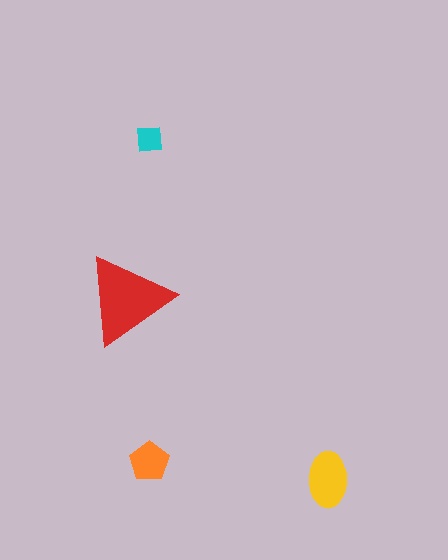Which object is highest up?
The cyan square is topmost.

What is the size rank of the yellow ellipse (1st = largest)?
2nd.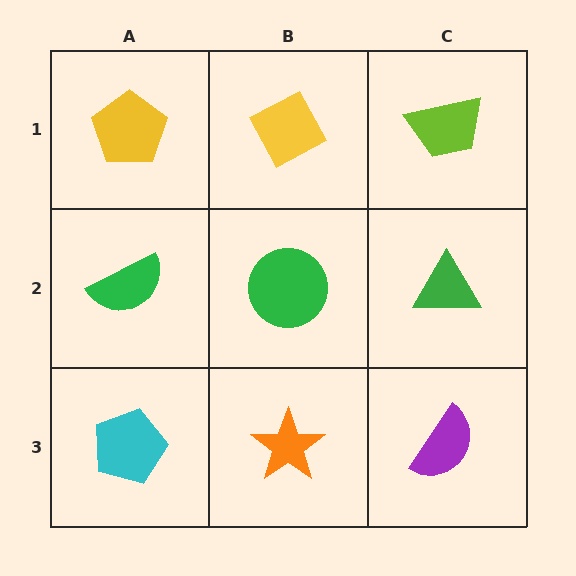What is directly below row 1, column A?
A green semicircle.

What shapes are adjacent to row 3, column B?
A green circle (row 2, column B), a cyan pentagon (row 3, column A), a purple semicircle (row 3, column C).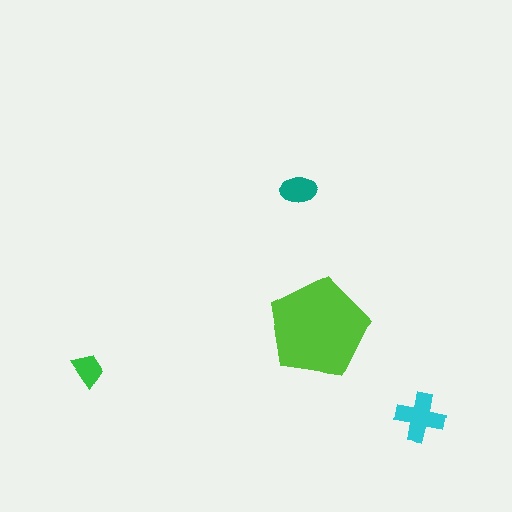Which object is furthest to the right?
The cyan cross is rightmost.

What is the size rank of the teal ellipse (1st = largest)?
3rd.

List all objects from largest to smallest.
The lime pentagon, the cyan cross, the teal ellipse, the green trapezoid.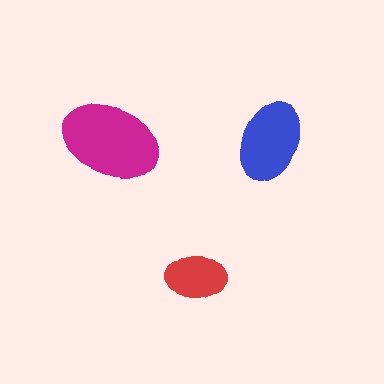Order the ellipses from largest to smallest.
the magenta one, the blue one, the red one.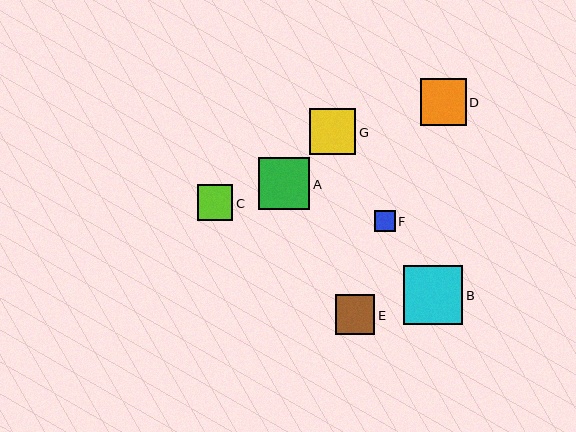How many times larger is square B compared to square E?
Square B is approximately 1.5 times the size of square E.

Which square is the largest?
Square B is the largest with a size of approximately 59 pixels.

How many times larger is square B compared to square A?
Square B is approximately 1.1 times the size of square A.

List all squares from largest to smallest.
From largest to smallest: B, A, D, G, E, C, F.